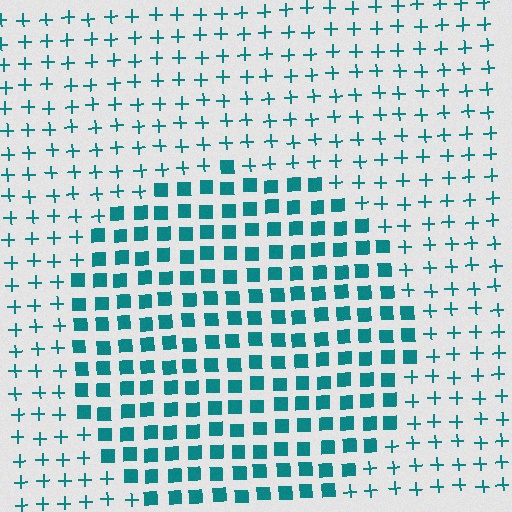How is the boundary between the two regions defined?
The boundary is defined by a change in element shape: squares inside vs. plus signs outside. All elements share the same color and spacing.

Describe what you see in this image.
The image is filled with small teal elements arranged in a uniform grid. A circle-shaped region contains squares, while the surrounding area contains plus signs. The boundary is defined purely by the change in element shape.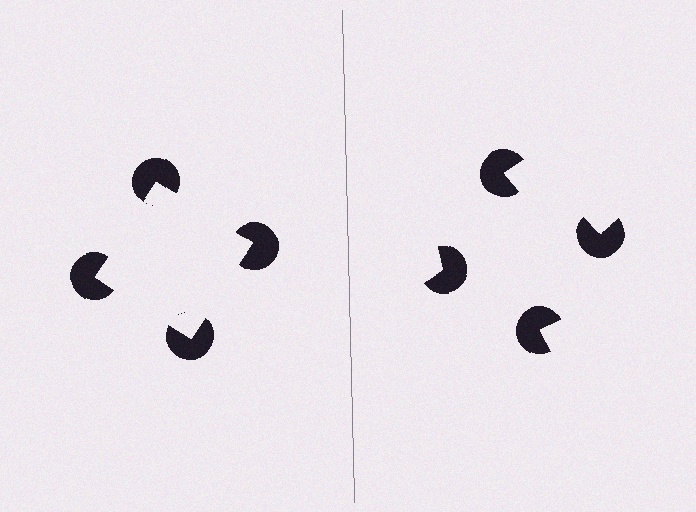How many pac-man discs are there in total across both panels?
8 — 4 on each side.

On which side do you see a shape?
An illusory square appears on the left side. On the right side the wedge cuts are rotated, so no coherent shape forms.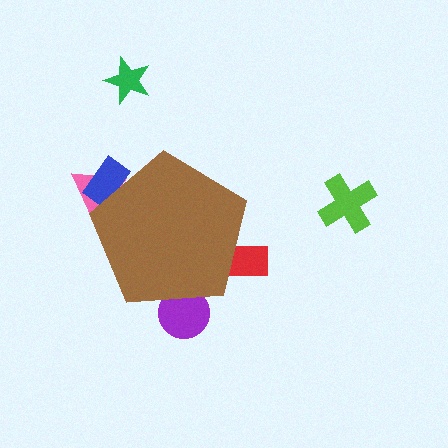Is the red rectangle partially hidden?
Yes, the red rectangle is partially hidden behind the brown pentagon.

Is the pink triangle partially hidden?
Yes, the pink triangle is partially hidden behind the brown pentagon.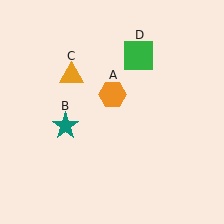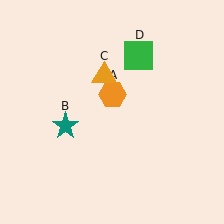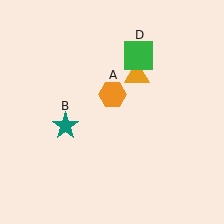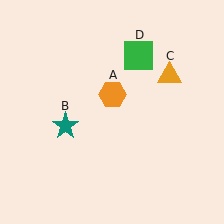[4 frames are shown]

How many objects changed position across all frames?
1 object changed position: orange triangle (object C).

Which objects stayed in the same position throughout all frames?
Orange hexagon (object A) and teal star (object B) and green square (object D) remained stationary.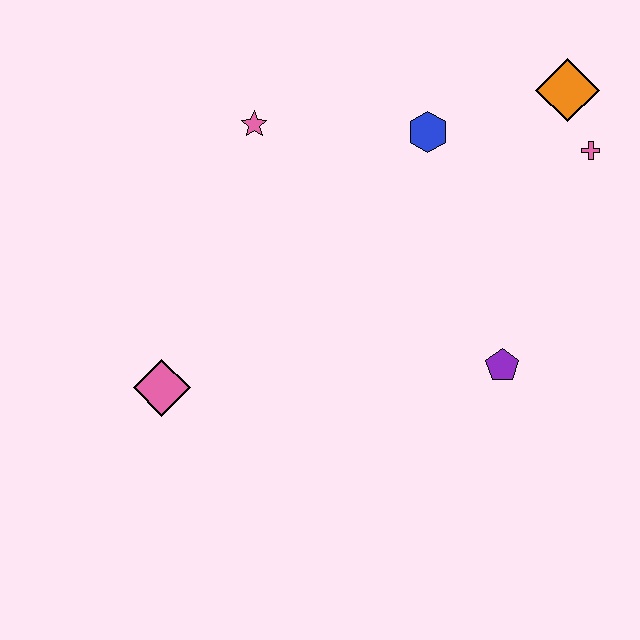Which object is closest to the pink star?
The blue hexagon is closest to the pink star.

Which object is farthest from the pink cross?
The pink diamond is farthest from the pink cross.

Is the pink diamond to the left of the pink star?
Yes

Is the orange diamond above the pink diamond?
Yes